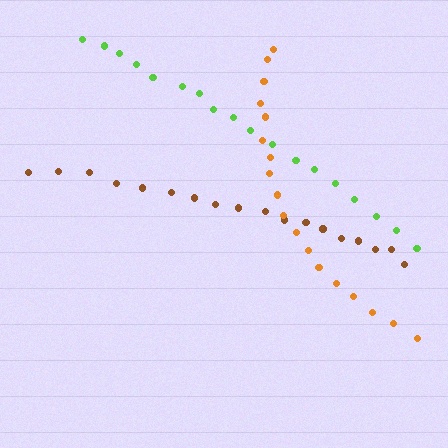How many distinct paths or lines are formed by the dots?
There are 3 distinct paths.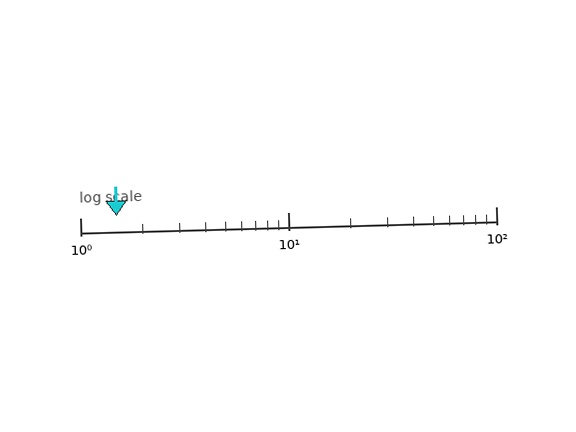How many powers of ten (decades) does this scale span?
The scale spans 2 decades, from 1 to 100.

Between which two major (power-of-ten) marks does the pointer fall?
The pointer is between 1 and 10.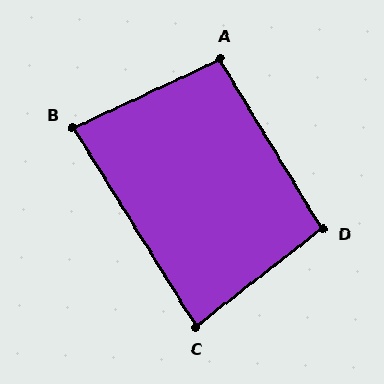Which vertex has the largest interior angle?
D, at approximately 97 degrees.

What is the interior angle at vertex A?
Approximately 96 degrees (obtuse).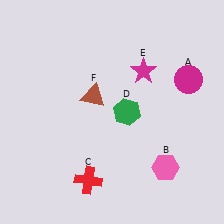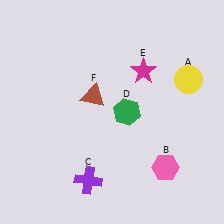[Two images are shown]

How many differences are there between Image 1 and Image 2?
There are 2 differences between the two images.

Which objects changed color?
A changed from magenta to yellow. C changed from red to purple.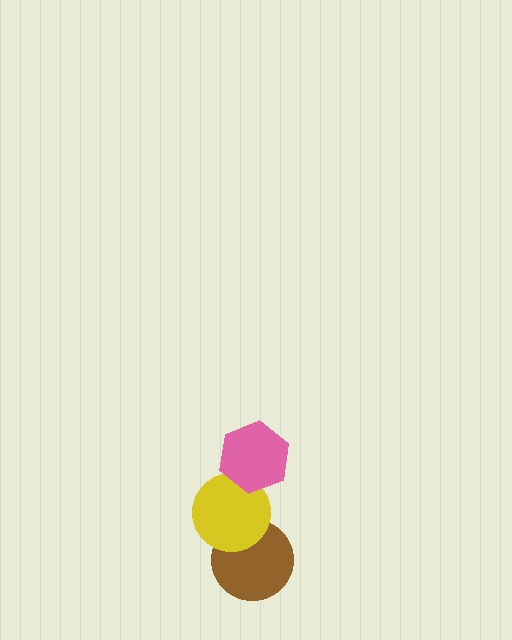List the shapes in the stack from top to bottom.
From top to bottom: the pink hexagon, the yellow circle, the brown circle.